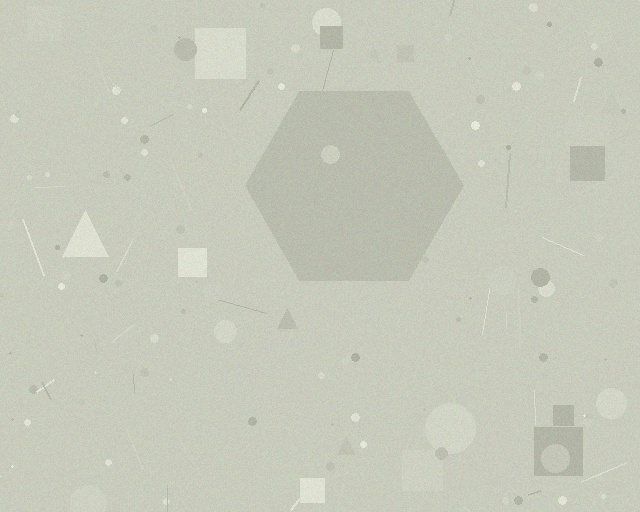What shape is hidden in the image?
A hexagon is hidden in the image.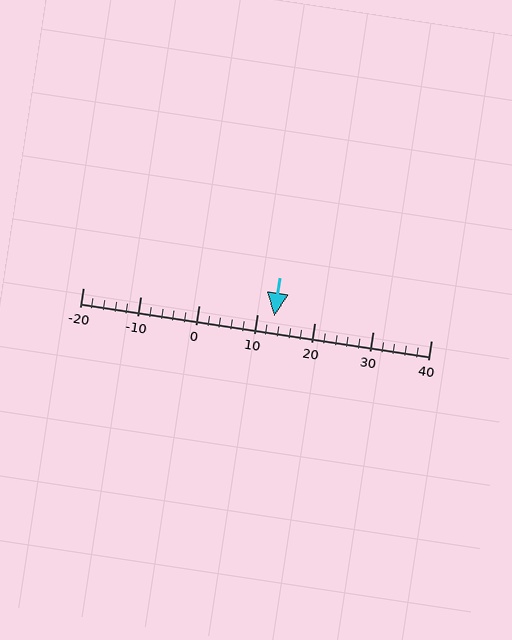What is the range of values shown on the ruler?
The ruler shows values from -20 to 40.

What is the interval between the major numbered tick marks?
The major tick marks are spaced 10 units apart.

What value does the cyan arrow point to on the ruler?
The cyan arrow points to approximately 13.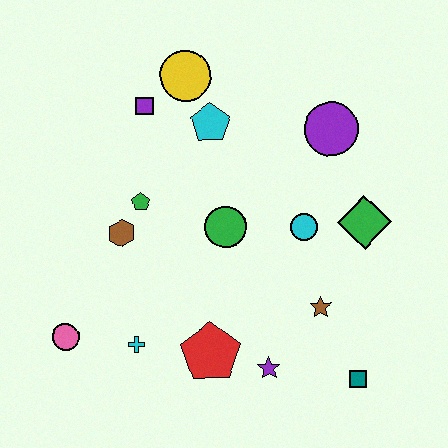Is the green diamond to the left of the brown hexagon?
No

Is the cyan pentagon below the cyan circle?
No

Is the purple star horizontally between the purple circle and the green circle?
Yes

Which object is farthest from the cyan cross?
The purple circle is farthest from the cyan cross.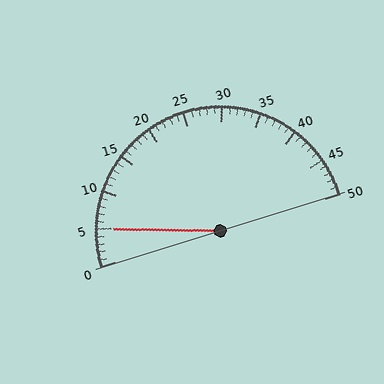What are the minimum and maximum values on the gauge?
The gauge ranges from 0 to 50.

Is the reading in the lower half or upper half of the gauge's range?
The reading is in the lower half of the range (0 to 50).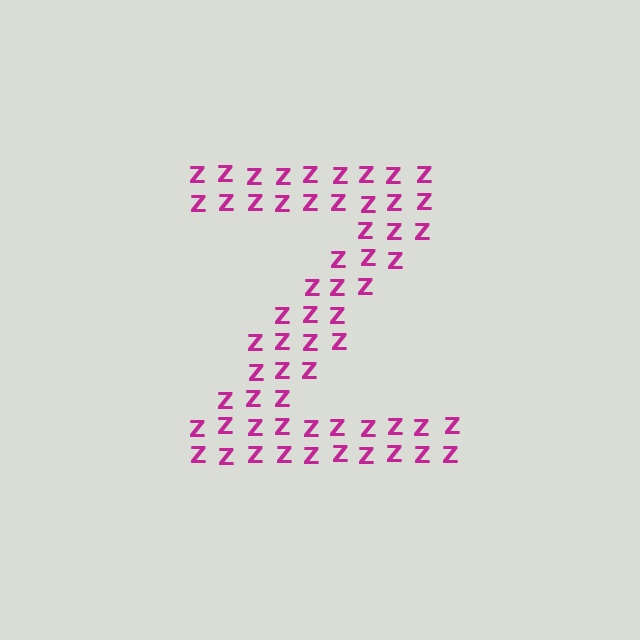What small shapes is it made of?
It is made of small letter Z's.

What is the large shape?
The large shape is the letter Z.